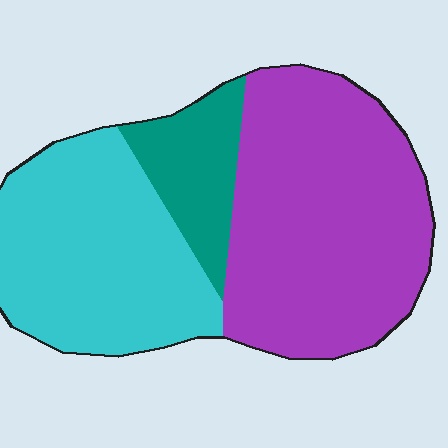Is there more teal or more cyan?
Cyan.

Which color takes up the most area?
Purple, at roughly 50%.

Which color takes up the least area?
Teal, at roughly 15%.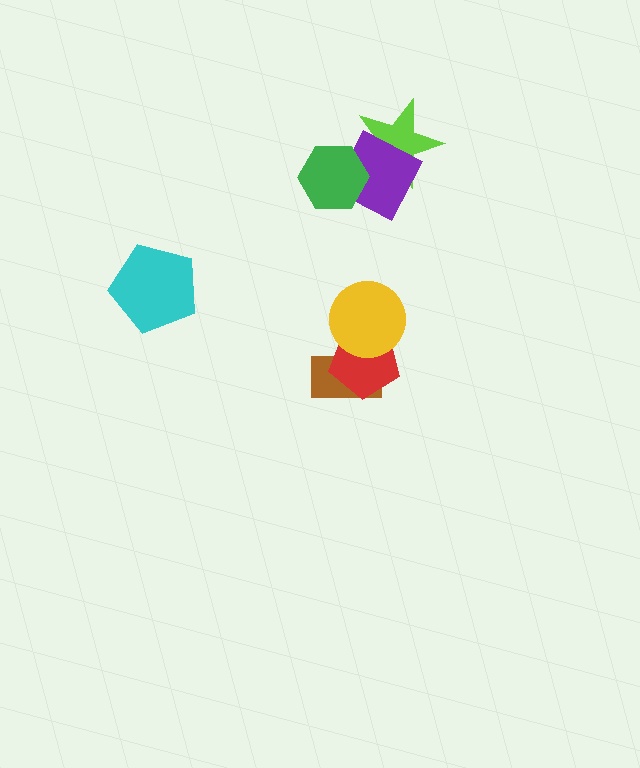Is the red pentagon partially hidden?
Yes, it is partially covered by another shape.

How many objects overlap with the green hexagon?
2 objects overlap with the green hexagon.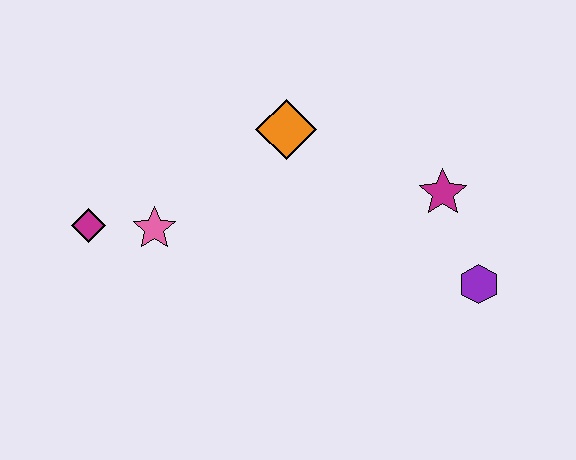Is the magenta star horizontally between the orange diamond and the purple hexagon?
Yes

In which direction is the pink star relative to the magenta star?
The pink star is to the left of the magenta star.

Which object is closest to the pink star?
The magenta diamond is closest to the pink star.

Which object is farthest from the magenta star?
The magenta diamond is farthest from the magenta star.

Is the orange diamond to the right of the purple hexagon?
No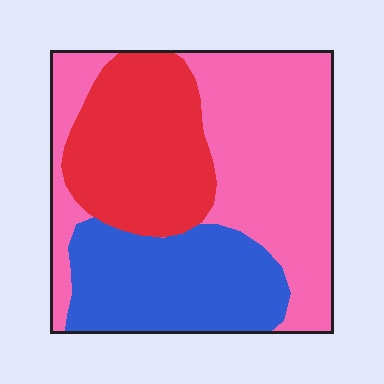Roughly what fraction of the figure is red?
Red takes up about one quarter (1/4) of the figure.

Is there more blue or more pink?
Pink.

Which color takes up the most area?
Pink, at roughly 45%.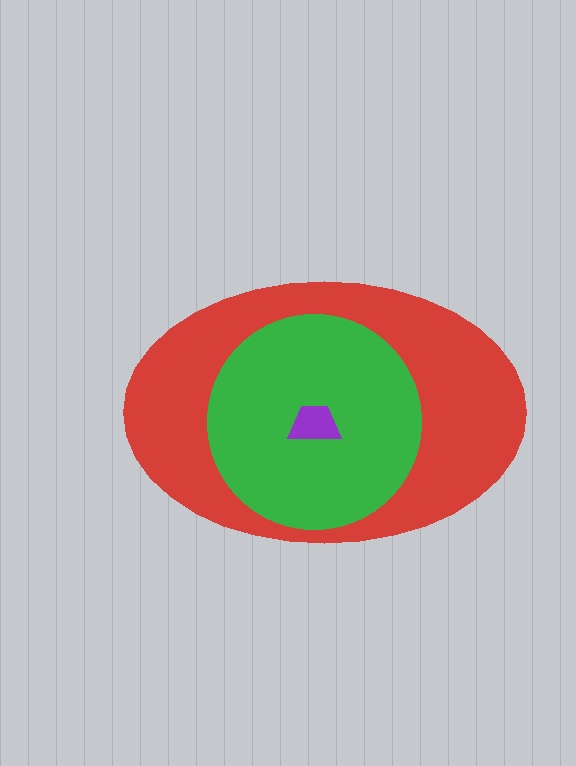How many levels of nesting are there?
3.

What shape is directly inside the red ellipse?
The green circle.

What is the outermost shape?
The red ellipse.